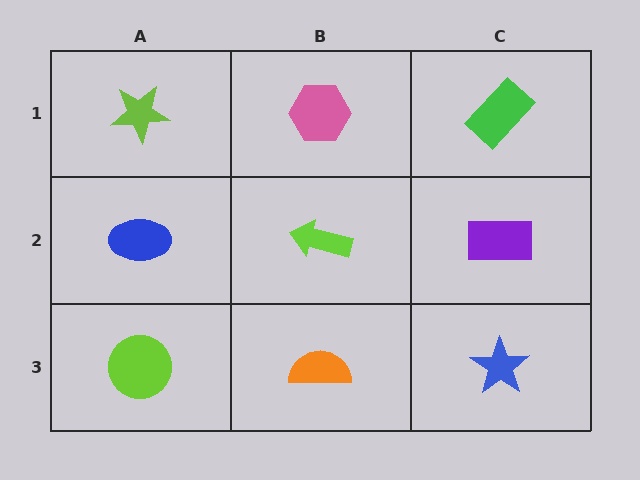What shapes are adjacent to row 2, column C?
A green rectangle (row 1, column C), a blue star (row 3, column C), a lime arrow (row 2, column B).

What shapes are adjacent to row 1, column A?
A blue ellipse (row 2, column A), a pink hexagon (row 1, column B).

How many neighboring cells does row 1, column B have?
3.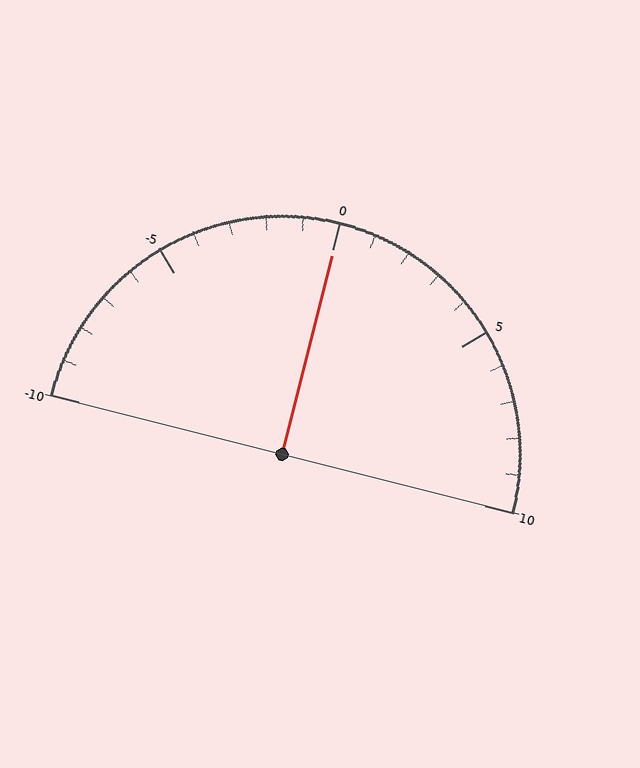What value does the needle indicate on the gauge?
The needle indicates approximately 0.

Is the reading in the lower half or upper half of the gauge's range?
The reading is in the upper half of the range (-10 to 10).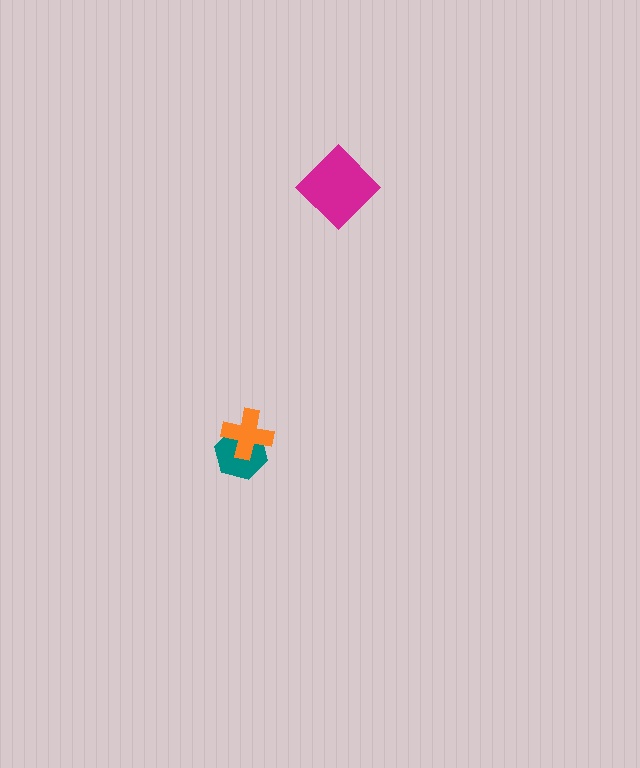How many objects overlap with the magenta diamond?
0 objects overlap with the magenta diamond.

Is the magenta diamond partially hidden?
No, no other shape covers it.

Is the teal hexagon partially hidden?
Yes, it is partially covered by another shape.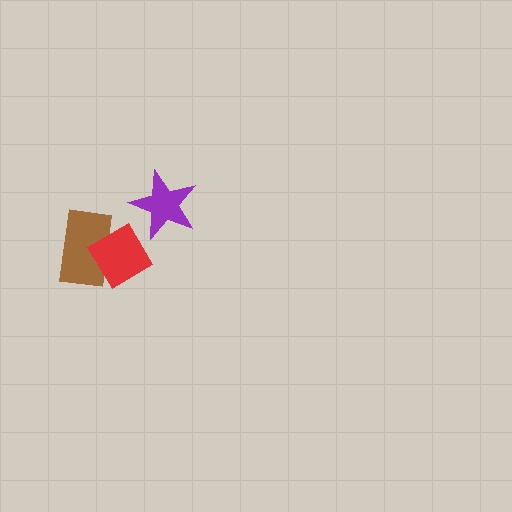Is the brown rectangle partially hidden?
Yes, it is partially covered by another shape.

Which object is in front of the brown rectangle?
The red diamond is in front of the brown rectangle.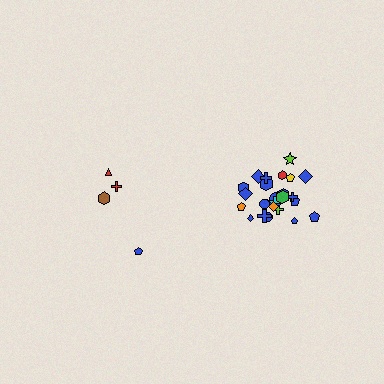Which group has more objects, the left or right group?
The right group.